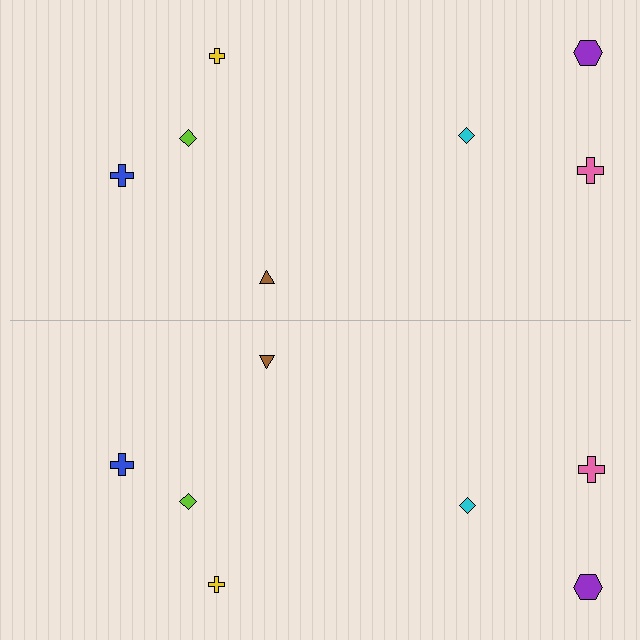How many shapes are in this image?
There are 14 shapes in this image.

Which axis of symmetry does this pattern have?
The pattern has a horizontal axis of symmetry running through the center of the image.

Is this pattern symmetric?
Yes, this pattern has bilateral (reflection) symmetry.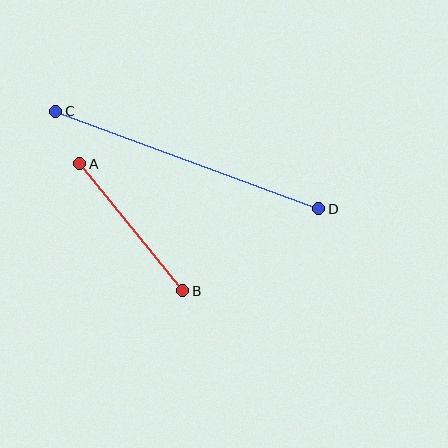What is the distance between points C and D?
The distance is approximately 280 pixels.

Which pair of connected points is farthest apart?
Points C and D are farthest apart.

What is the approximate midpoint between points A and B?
The midpoint is at approximately (131, 227) pixels.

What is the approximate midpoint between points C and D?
The midpoint is at approximately (187, 160) pixels.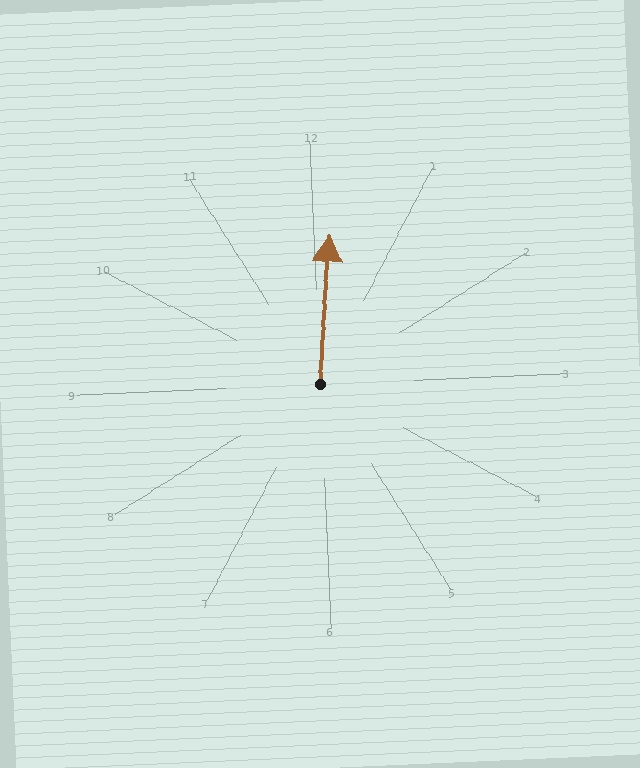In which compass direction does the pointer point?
North.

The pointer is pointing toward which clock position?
Roughly 12 o'clock.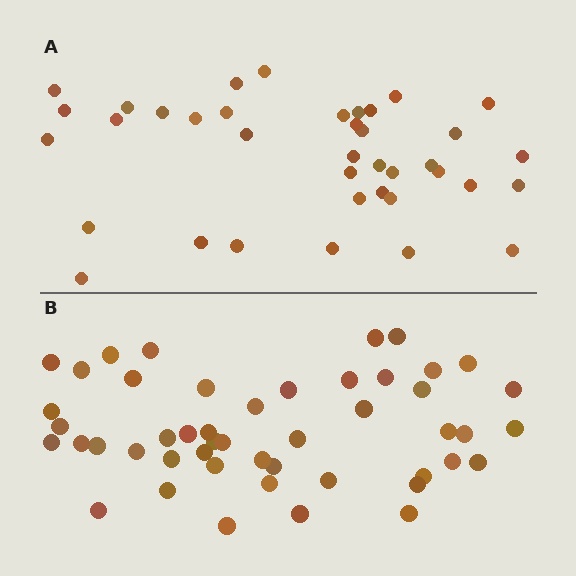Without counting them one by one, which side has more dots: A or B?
Region B (the bottom region) has more dots.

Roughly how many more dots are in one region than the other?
Region B has roughly 10 or so more dots than region A.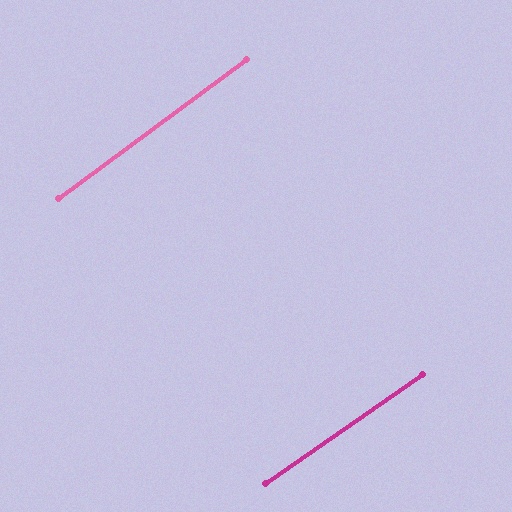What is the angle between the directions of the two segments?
Approximately 2 degrees.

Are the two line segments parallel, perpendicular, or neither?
Parallel — their directions differ by only 1.5°.